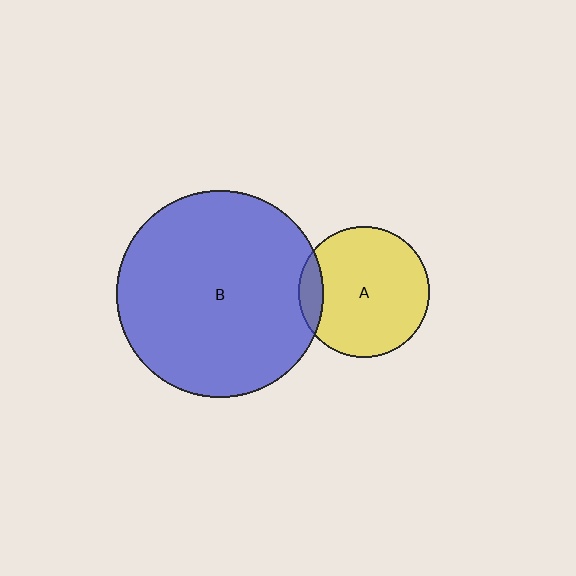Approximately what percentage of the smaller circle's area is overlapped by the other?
Approximately 10%.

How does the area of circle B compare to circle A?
Approximately 2.5 times.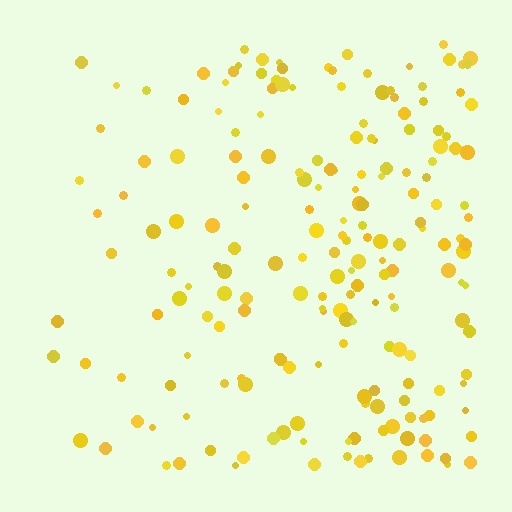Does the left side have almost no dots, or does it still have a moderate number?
Still a moderate number, just noticeably fewer than the right.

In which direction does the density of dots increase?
From left to right, with the right side densest.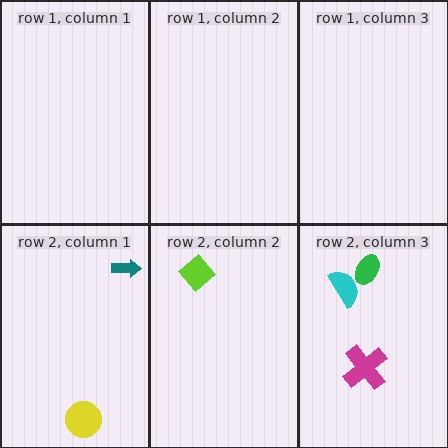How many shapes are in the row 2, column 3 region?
3.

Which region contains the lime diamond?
The row 2, column 2 region.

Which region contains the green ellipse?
The row 2, column 3 region.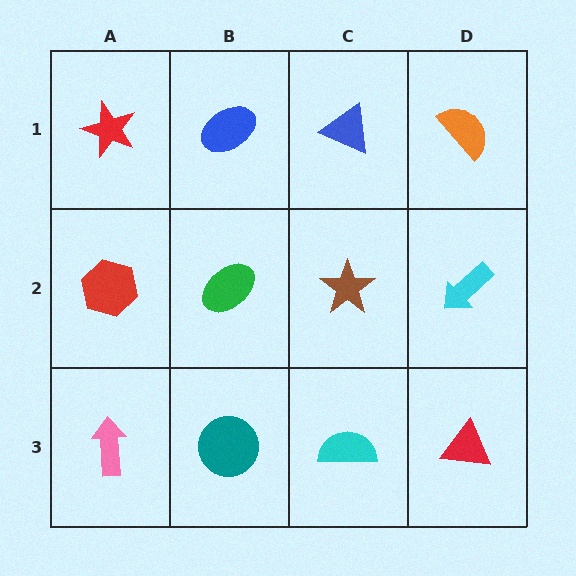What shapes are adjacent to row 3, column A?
A red hexagon (row 2, column A), a teal circle (row 3, column B).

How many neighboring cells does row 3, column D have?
2.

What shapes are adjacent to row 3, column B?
A green ellipse (row 2, column B), a pink arrow (row 3, column A), a cyan semicircle (row 3, column C).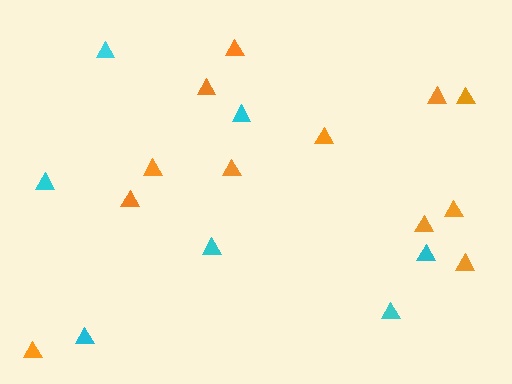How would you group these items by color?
There are 2 groups: one group of orange triangles (12) and one group of cyan triangles (7).